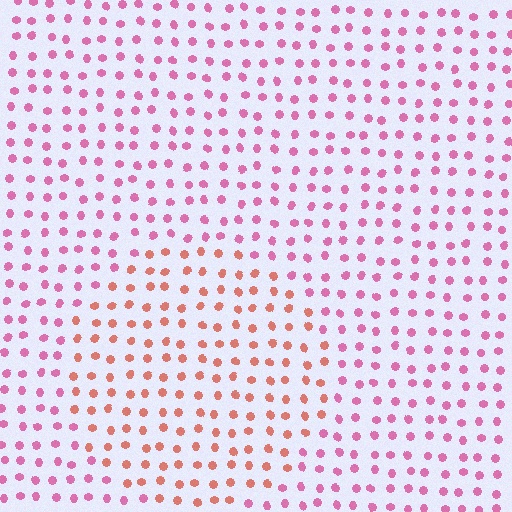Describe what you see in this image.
The image is filled with small pink elements in a uniform arrangement. A circle-shaped region is visible where the elements are tinted to a slightly different hue, forming a subtle color boundary.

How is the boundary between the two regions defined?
The boundary is defined purely by a slight shift in hue (about 40 degrees). Spacing, size, and orientation are identical on both sides.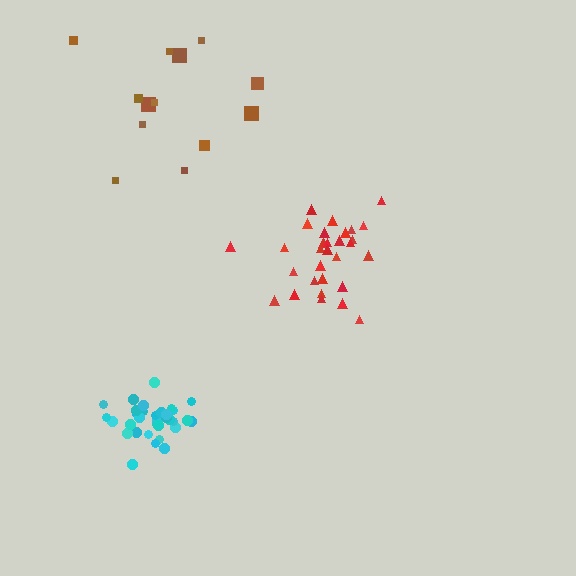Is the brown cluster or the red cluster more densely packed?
Red.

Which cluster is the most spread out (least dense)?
Brown.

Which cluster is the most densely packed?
Cyan.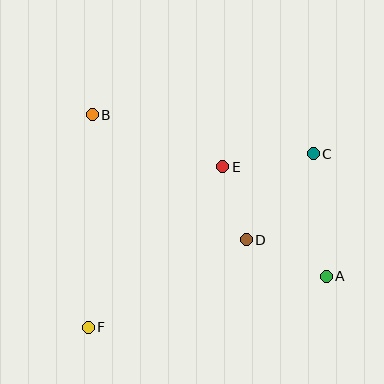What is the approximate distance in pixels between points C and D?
The distance between C and D is approximately 109 pixels.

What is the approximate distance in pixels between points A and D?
The distance between A and D is approximately 88 pixels.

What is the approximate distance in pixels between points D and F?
The distance between D and F is approximately 180 pixels.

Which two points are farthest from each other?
Points A and B are farthest from each other.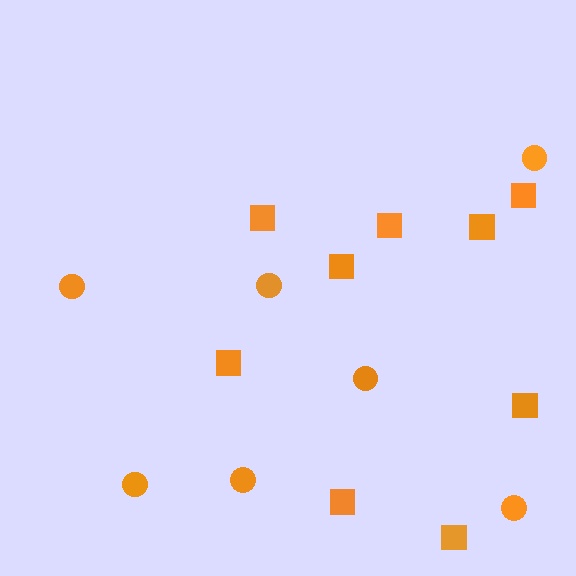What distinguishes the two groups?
There are 2 groups: one group of circles (7) and one group of squares (9).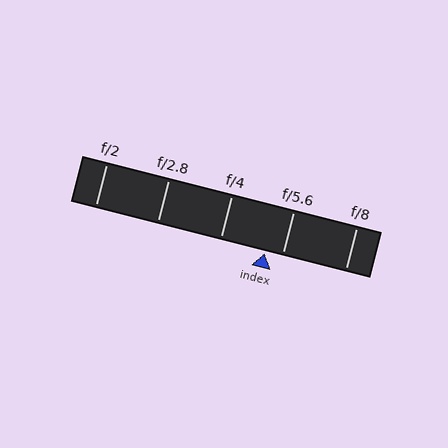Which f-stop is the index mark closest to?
The index mark is closest to f/5.6.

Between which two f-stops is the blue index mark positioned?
The index mark is between f/4 and f/5.6.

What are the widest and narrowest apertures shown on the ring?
The widest aperture shown is f/2 and the narrowest is f/8.